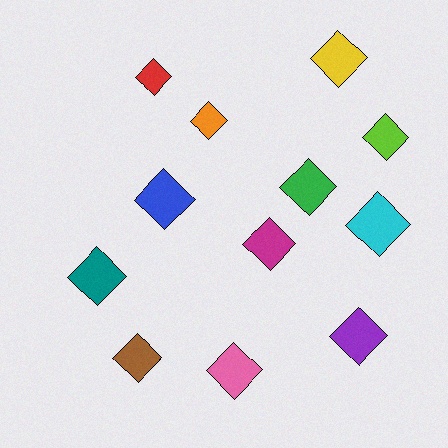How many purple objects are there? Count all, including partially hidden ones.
There is 1 purple object.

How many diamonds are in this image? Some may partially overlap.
There are 12 diamonds.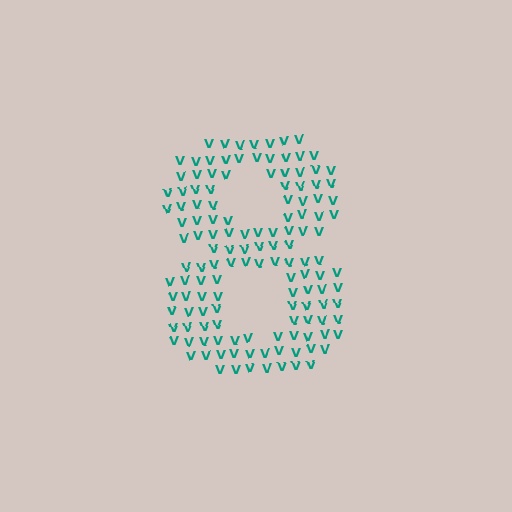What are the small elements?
The small elements are letter V's.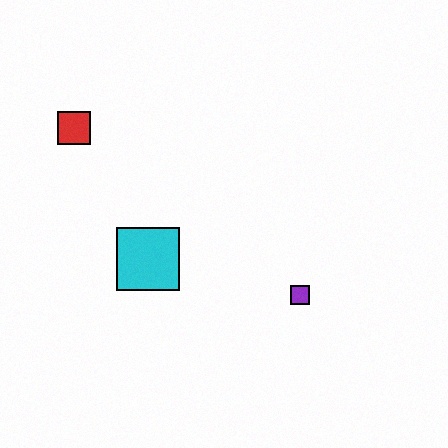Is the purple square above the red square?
No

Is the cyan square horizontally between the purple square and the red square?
Yes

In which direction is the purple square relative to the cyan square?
The purple square is to the right of the cyan square.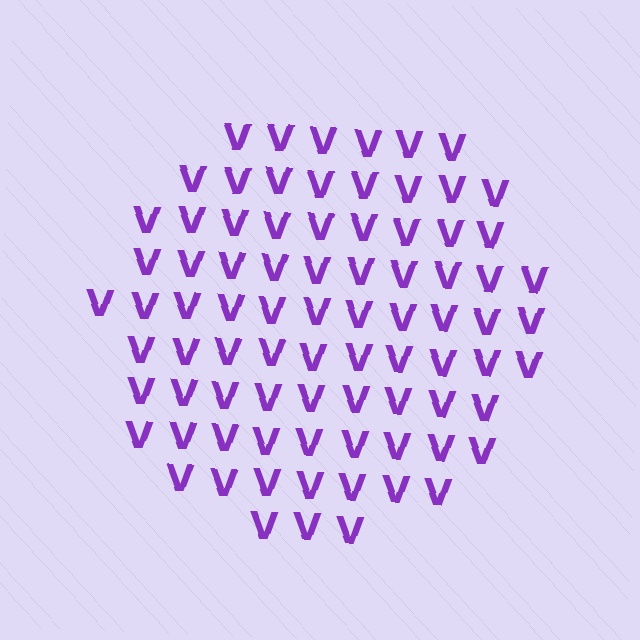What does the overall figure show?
The overall figure shows a circle.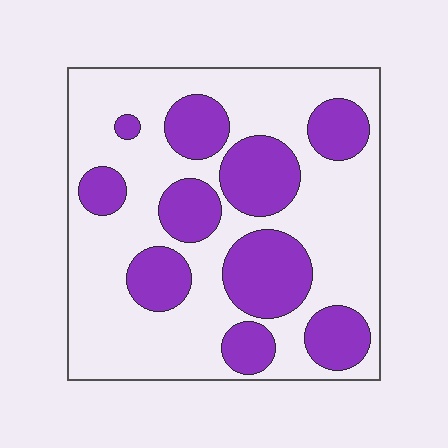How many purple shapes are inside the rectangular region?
10.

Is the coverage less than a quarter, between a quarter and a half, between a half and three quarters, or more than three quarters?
Between a quarter and a half.